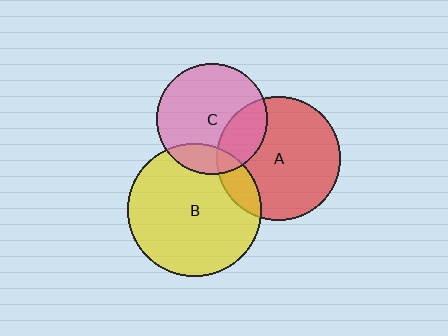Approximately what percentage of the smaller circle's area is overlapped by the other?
Approximately 15%.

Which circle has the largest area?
Circle B (yellow).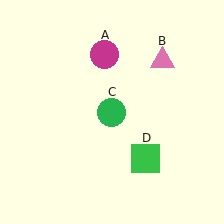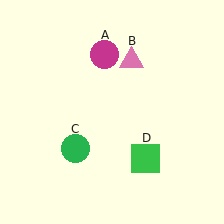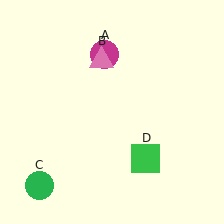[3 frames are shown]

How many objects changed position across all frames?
2 objects changed position: pink triangle (object B), green circle (object C).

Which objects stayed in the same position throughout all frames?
Magenta circle (object A) and green square (object D) remained stationary.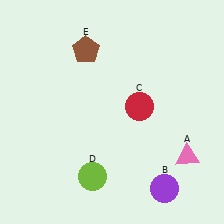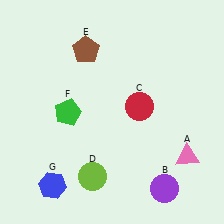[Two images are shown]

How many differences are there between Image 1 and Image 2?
There are 2 differences between the two images.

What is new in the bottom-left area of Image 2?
A blue hexagon (G) was added in the bottom-left area of Image 2.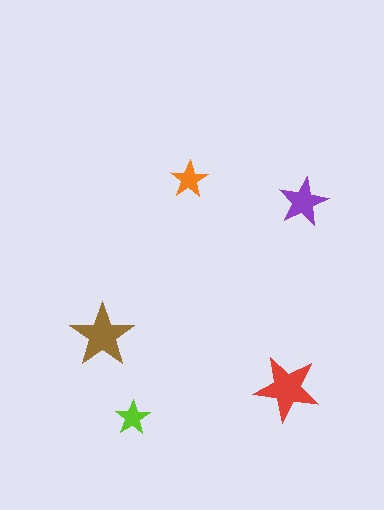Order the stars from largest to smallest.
the red one, the brown one, the purple one, the orange one, the lime one.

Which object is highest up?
The orange star is topmost.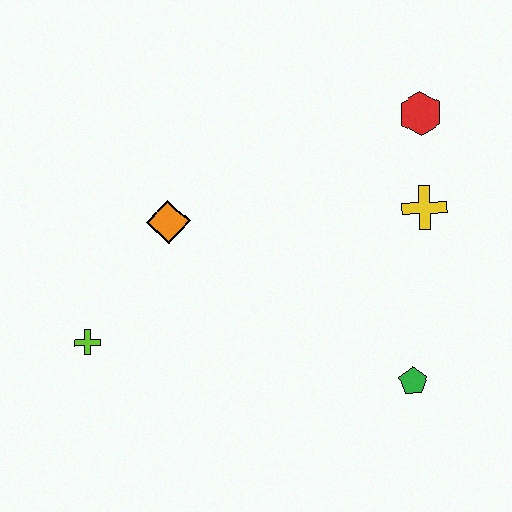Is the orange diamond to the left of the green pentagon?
Yes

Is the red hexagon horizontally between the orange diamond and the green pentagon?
No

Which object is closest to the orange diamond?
The lime cross is closest to the orange diamond.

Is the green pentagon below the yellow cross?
Yes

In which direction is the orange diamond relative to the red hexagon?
The orange diamond is to the left of the red hexagon.